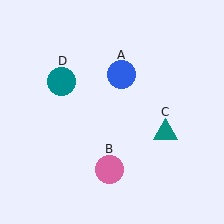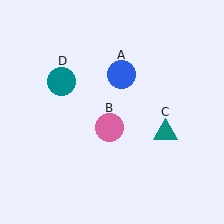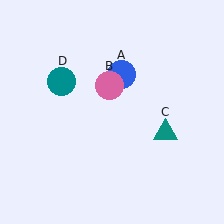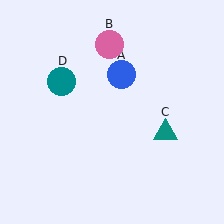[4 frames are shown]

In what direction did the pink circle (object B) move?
The pink circle (object B) moved up.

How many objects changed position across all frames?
1 object changed position: pink circle (object B).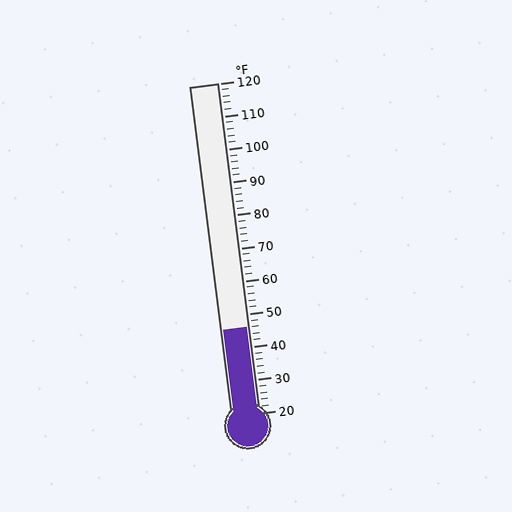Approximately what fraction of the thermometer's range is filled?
The thermometer is filled to approximately 25% of its range.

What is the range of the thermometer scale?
The thermometer scale ranges from 20°F to 120°F.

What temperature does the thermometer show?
The thermometer shows approximately 46°F.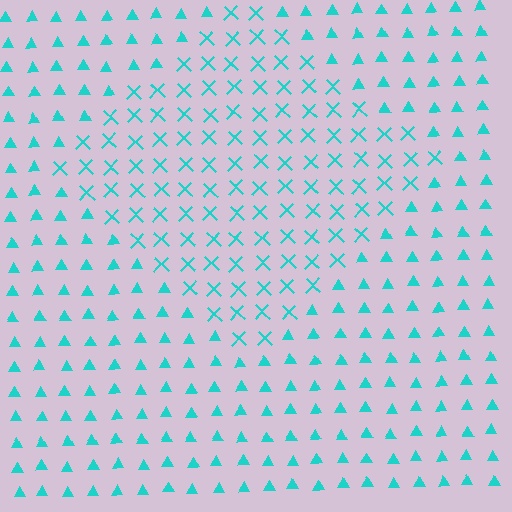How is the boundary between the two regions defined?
The boundary is defined by a change in element shape: X marks inside vs. triangles outside. All elements share the same color and spacing.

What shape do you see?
I see a diamond.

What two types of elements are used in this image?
The image uses X marks inside the diamond region and triangles outside it.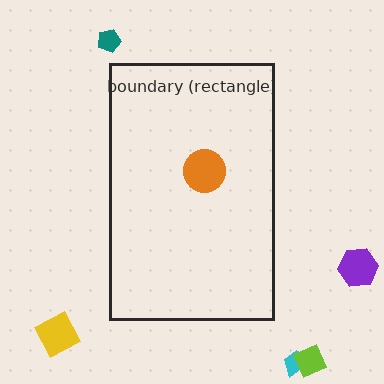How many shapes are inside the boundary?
1 inside, 5 outside.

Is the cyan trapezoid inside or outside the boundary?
Outside.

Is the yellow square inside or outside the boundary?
Outside.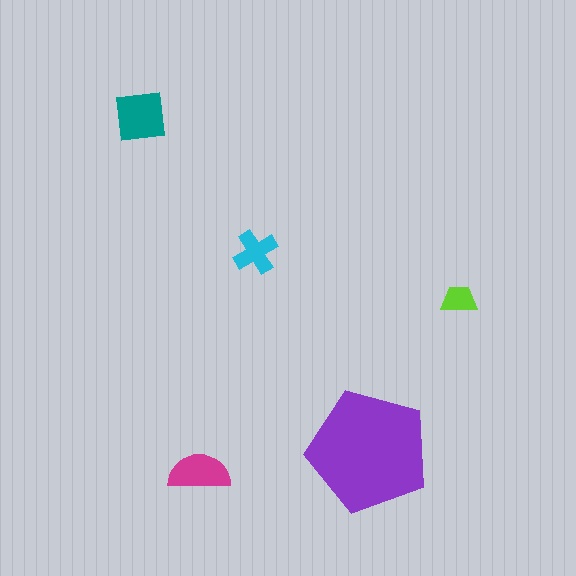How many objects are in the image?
There are 5 objects in the image.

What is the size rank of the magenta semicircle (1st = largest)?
3rd.